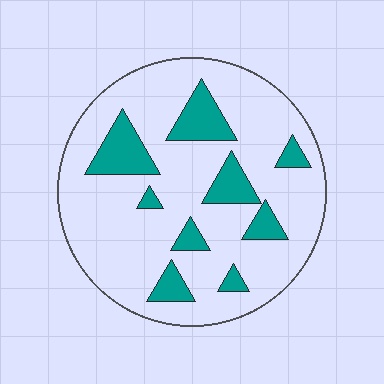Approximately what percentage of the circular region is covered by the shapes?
Approximately 20%.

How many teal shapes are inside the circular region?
9.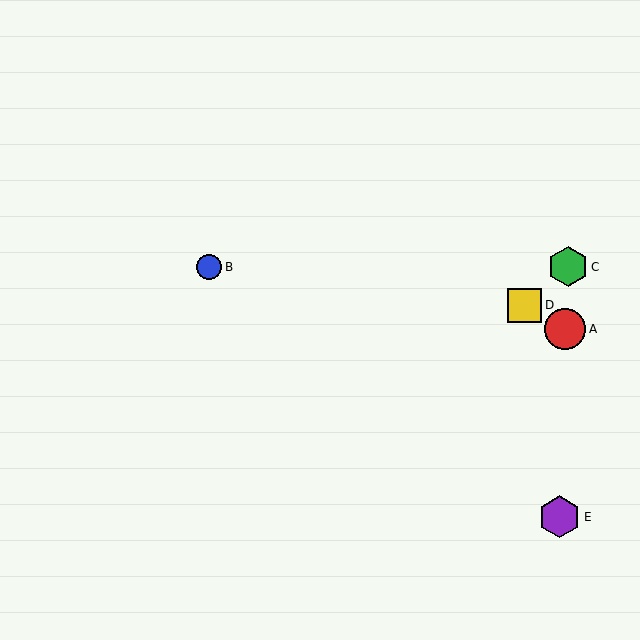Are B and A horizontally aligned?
No, B is at y≈267 and A is at y≈329.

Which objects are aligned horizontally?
Objects B, C are aligned horizontally.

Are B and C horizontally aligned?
Yes, both are at y≈267.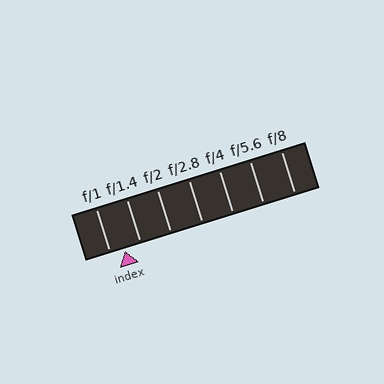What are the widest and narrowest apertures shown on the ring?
The widest aperture shown is f/1 and the narrowest is f/8.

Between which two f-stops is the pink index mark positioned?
The index mark is between f/1 and f/1.4.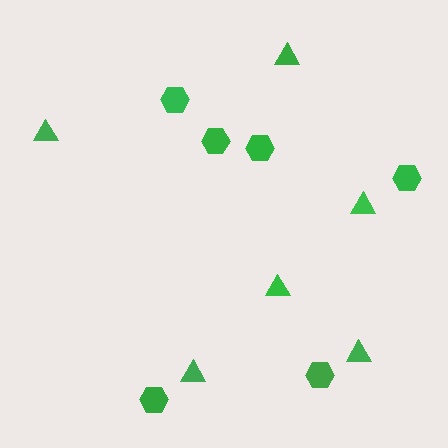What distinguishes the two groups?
There are 2 groups: one group of hexagons (6) and one group of triangles (6).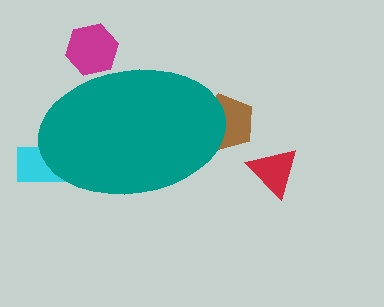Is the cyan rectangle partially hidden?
Yes, the cyan rectangle is partially hidden behind the teal ellipse.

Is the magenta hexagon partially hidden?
Yes, the magenta hexagon is partially hidden behind the teal ellipse.